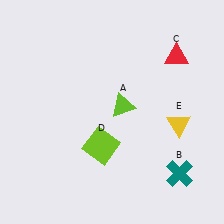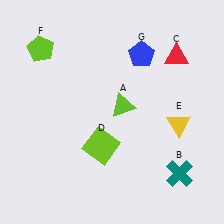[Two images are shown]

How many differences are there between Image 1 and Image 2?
There are 2 differences between the two images.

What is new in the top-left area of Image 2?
A lime pentagon (F) was added in the top-left area of Image 2.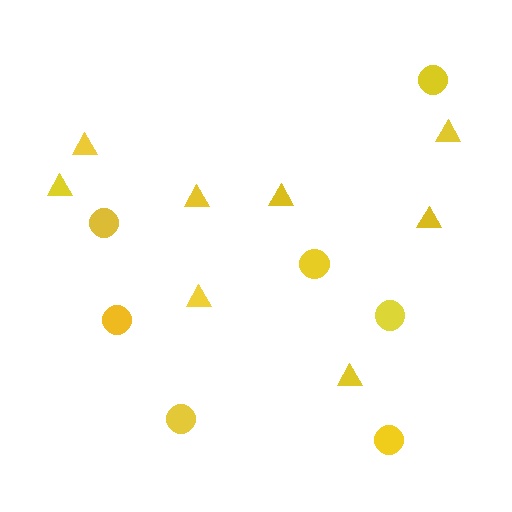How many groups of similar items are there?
There are 2 groups: one group of circles (7) and one group of triangles (8).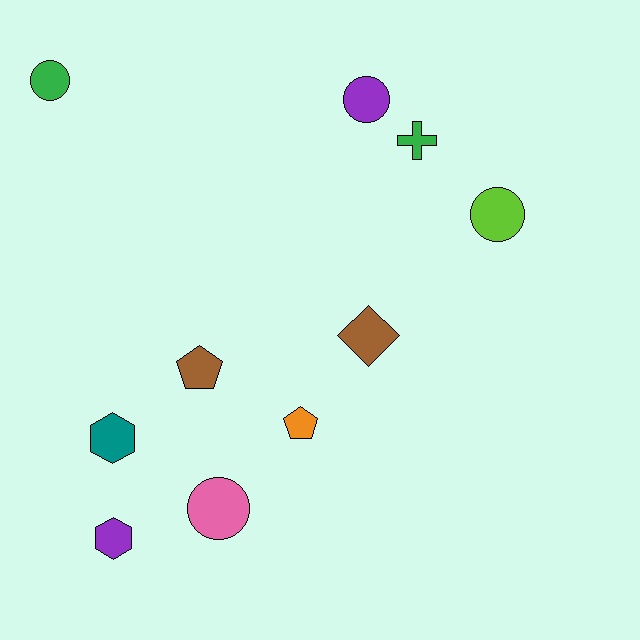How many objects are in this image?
There are 10 objects.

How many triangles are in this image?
There are no triangles.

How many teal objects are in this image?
There is 1 teal object.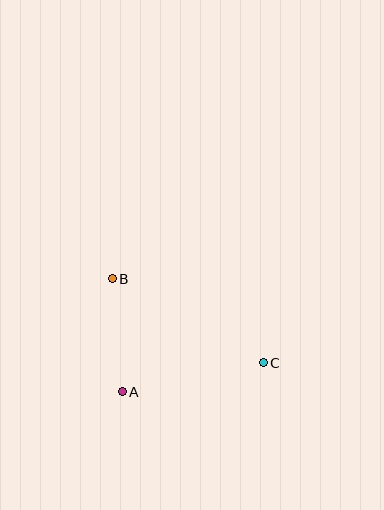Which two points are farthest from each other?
Points B and C are farthest from each other.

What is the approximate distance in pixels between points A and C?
The distance between A and C is approximately 144 pixels.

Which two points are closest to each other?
Points A and B are closest to each other.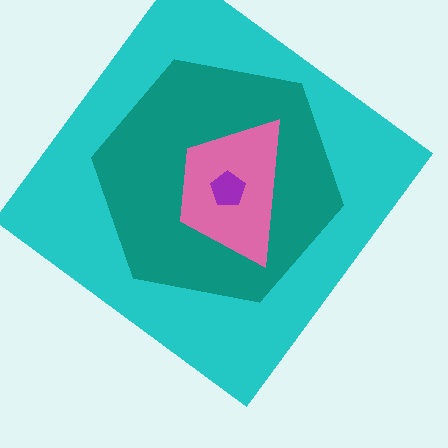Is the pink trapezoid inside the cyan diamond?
Yes.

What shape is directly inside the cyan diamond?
The teal hexagon.